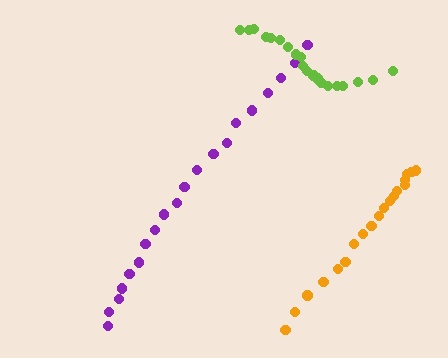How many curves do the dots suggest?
There are 3 distinct paths.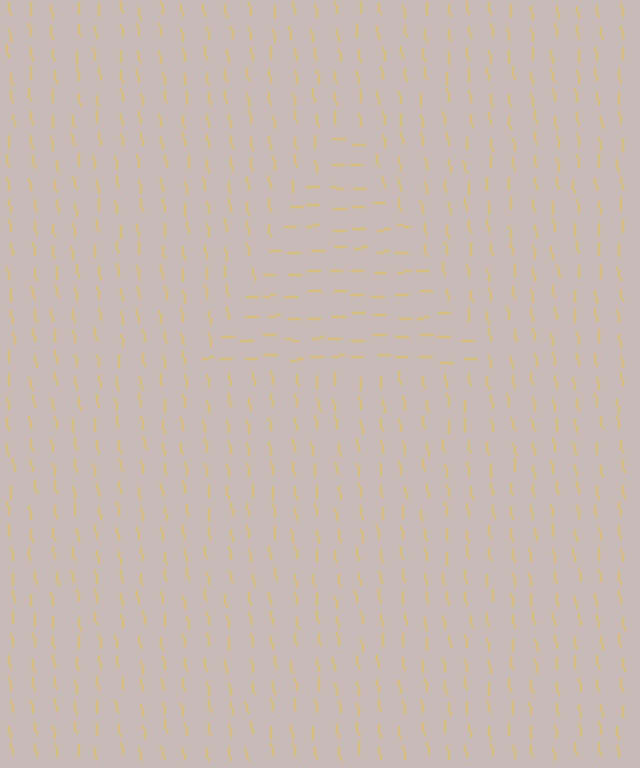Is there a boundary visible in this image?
Yes, there is a texture boundary formed by a change in line orientation.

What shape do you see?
I see a triangle.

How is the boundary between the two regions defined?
The boundary is defined purely by a change in line orientation (approximately 83 degrees difference). All lines are the same color and thickness.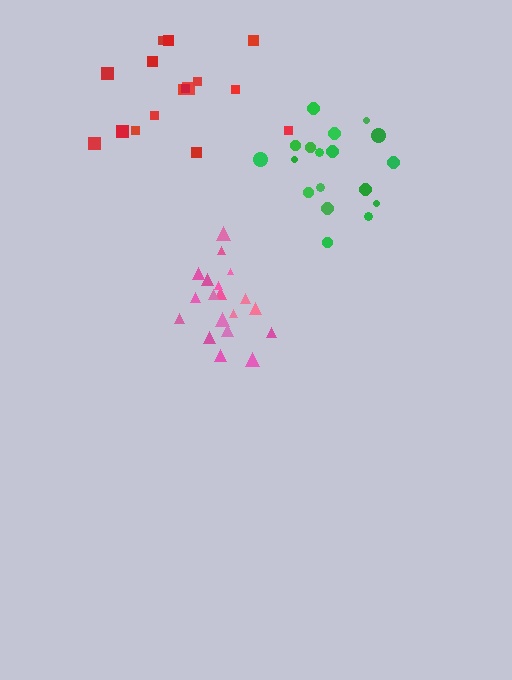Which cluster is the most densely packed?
Pink.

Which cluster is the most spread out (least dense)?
Red.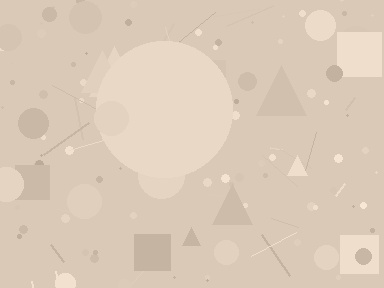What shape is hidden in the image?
A circle is hidden in the image.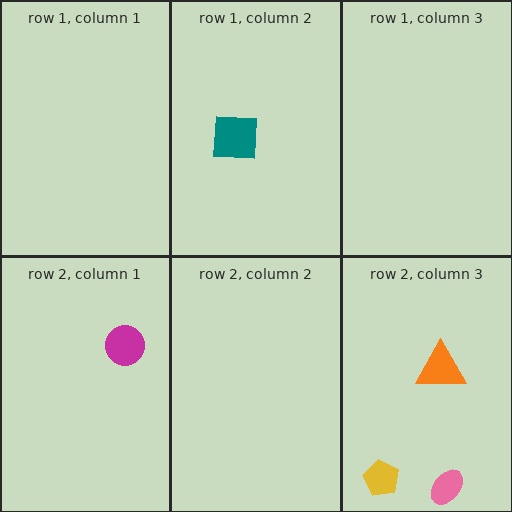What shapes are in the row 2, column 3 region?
The pink ellipse, the yellow pentagon, the orange triangle.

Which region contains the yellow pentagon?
The row 2, column 3 region.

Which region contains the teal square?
The row 1, column 2 region.